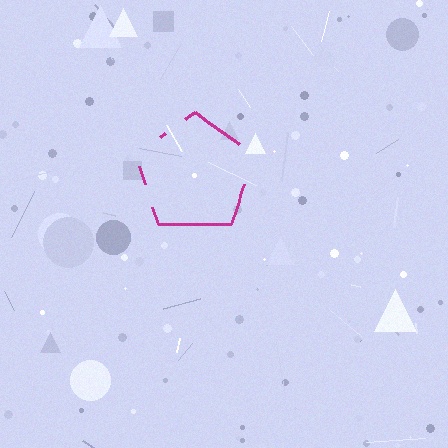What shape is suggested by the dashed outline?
The dashed outline suggests a pentagon.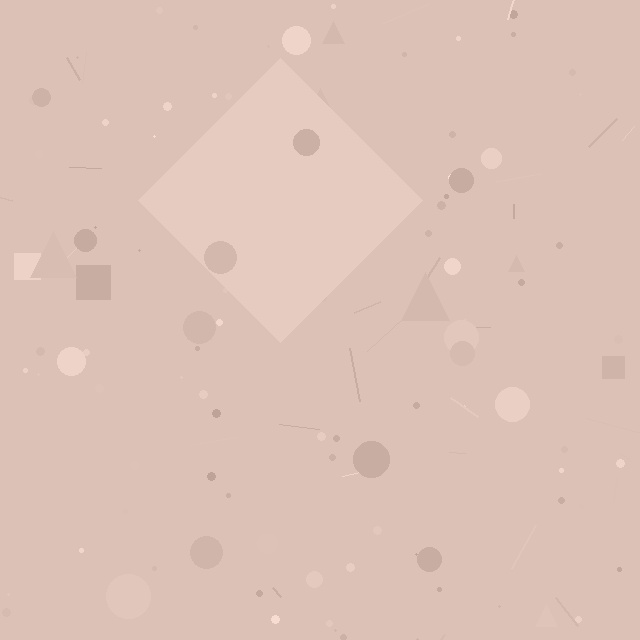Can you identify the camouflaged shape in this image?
The camouflaged shape is a diamond.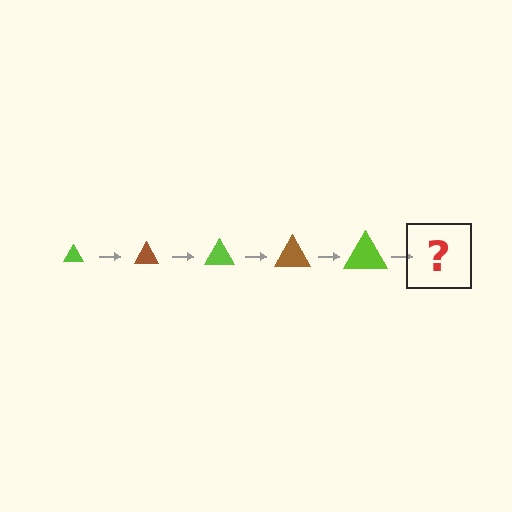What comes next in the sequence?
The next element should be a brown triangle, larger than the previous one.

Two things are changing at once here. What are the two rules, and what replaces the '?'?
The two rules are that the triangle grows larger each step and the color cycles through lime and brown. The '?' should be a brown triangle, larger than the previous one.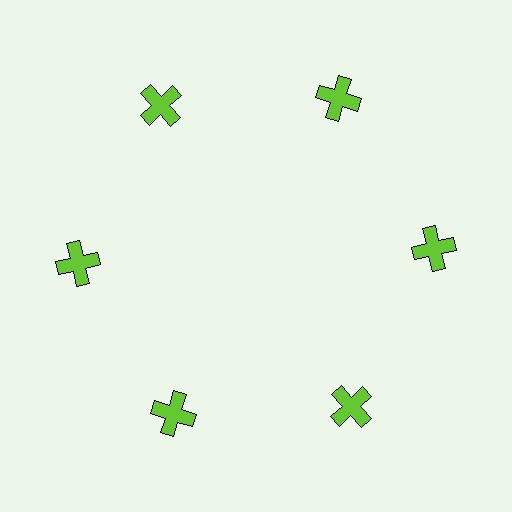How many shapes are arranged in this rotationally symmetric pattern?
There are 6 shapes, arranged in 6 groups of 1.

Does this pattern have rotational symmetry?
Yes, this pattern has 6-fold rotational symmetry. It looks the same after rotating 60 degrees around the center.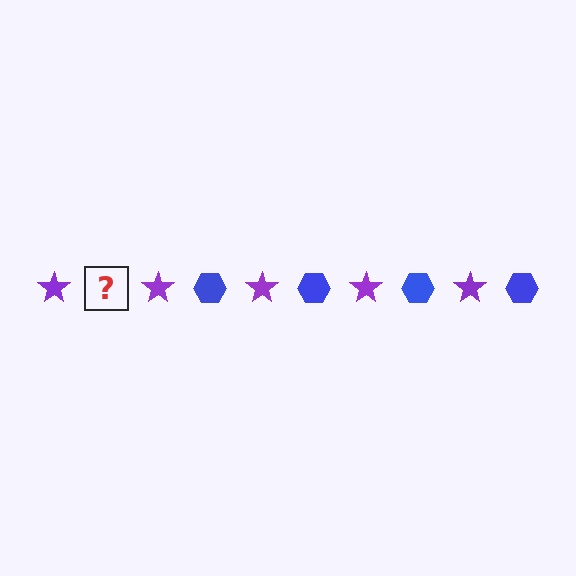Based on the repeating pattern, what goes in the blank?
The blank should be a blue hexagon.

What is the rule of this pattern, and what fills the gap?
The rule is that the pattern alternates between purple star and blue hexagon. The gap should be filled with a blue hexagon.